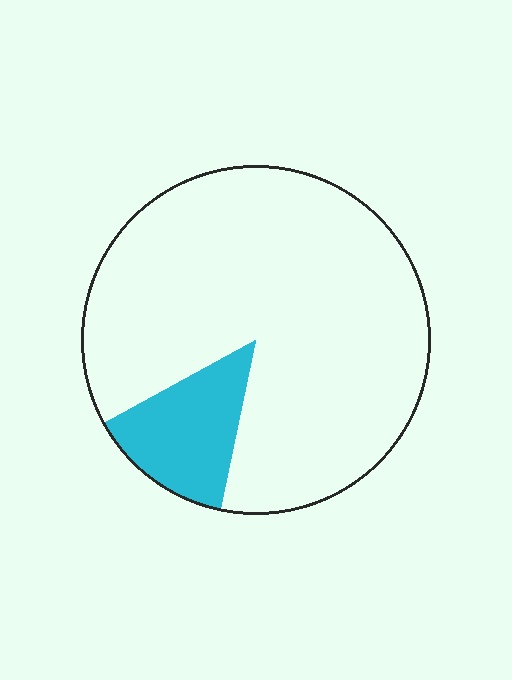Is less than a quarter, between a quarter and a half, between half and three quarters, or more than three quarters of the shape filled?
Less than a quarter.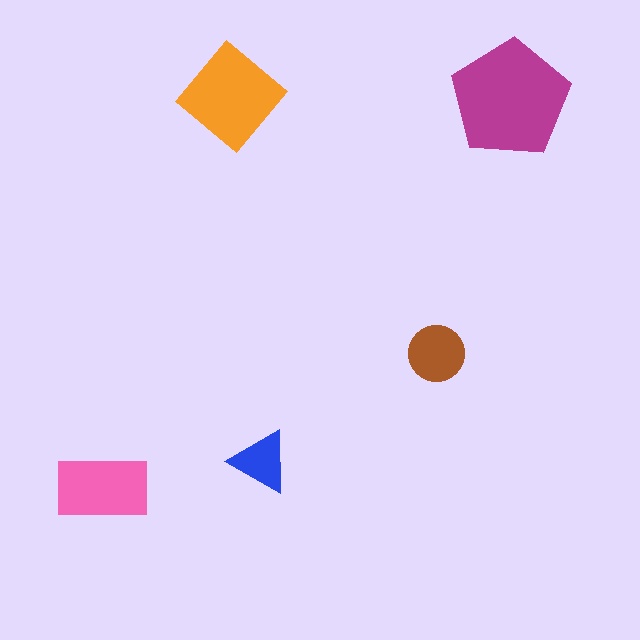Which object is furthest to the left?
The pink rectangle is leftmost.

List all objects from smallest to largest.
The blue triangle, the brown circle, the pink rectangle, the orange diamond, the magenta pentagon.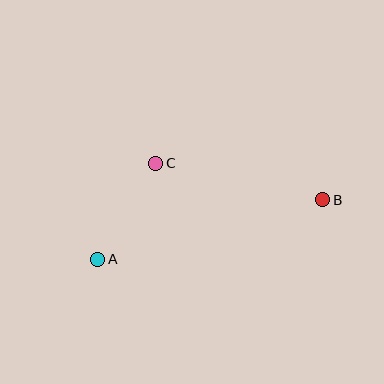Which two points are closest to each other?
Points A and C are closest to each other.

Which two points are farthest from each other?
Points A and B are farthest from each other.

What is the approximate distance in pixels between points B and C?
The distance between B and C is approximately 171 pixels.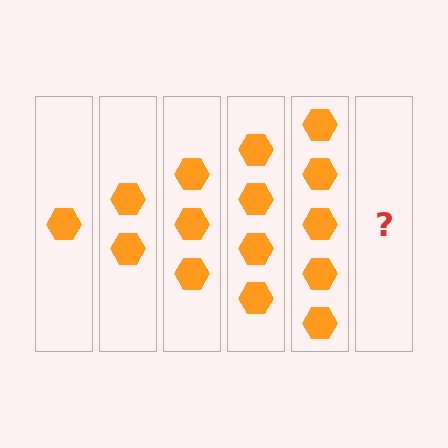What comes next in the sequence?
The next element should be 6 hexagons.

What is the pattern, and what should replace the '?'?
The pattern is that each step adds one more hexagon. The '?' should be 6 hexagons.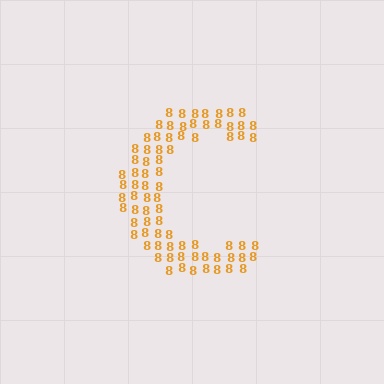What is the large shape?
The large shape is the letter C.